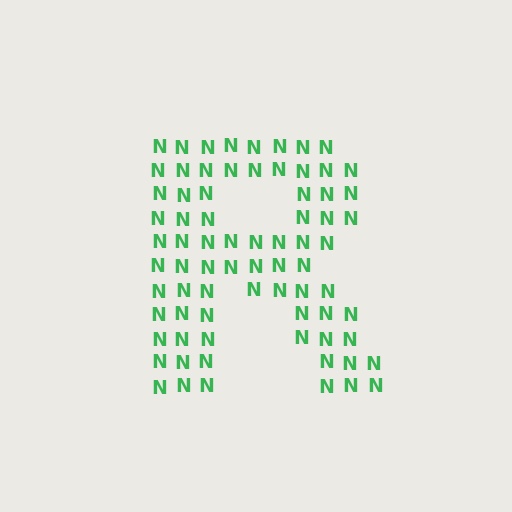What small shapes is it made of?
It is made of small letter N's.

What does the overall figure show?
The overall figure shows the letter R.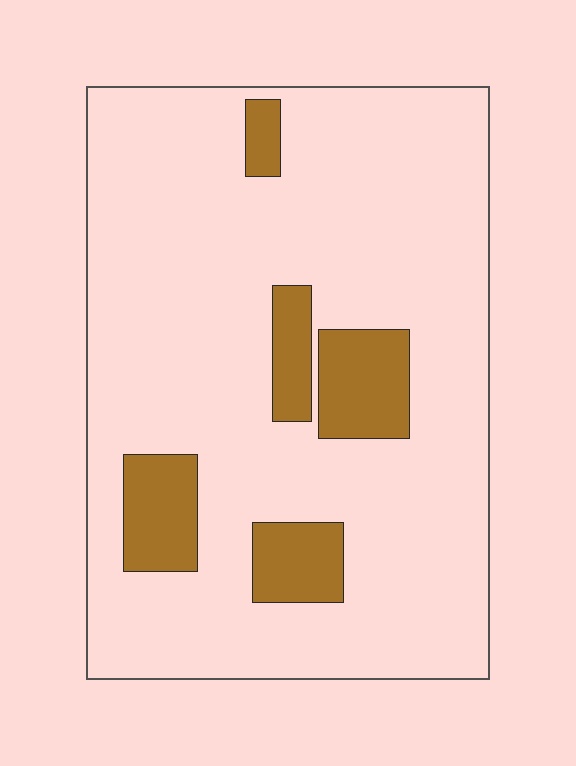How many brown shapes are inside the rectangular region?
5.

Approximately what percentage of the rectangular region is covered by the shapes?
Approximately 15%.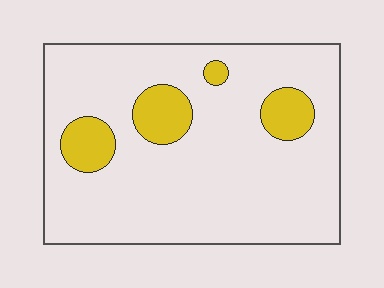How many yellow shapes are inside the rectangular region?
4.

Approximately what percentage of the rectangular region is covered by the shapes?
Approximately 15%.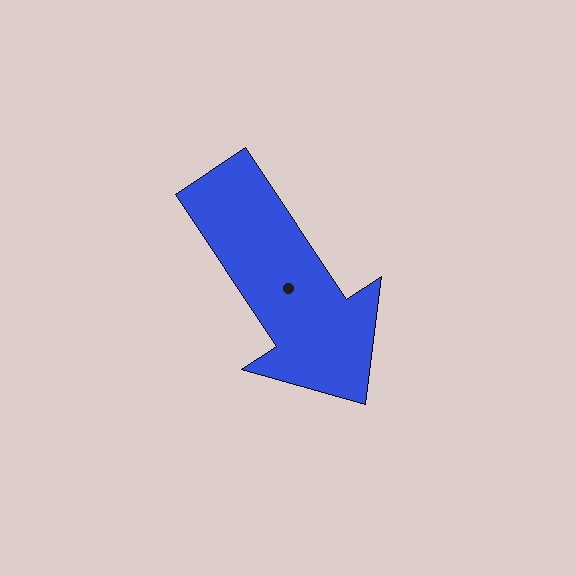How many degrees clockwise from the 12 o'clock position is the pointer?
Approximately 146 degrees.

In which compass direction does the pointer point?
Southeast.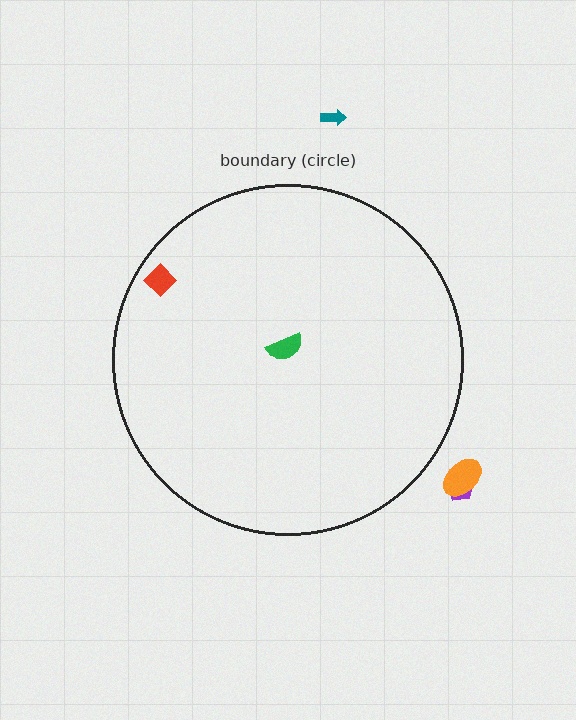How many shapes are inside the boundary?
2 inside, 3 outside.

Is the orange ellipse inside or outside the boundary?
Outside.